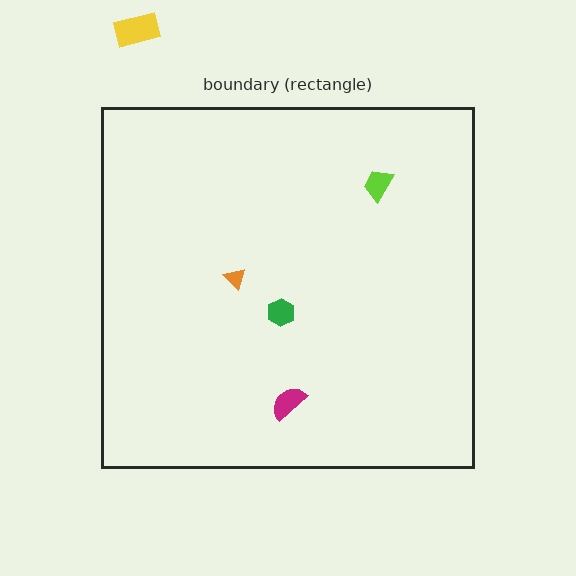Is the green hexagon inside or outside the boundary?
Inside.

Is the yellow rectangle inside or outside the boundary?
Outside.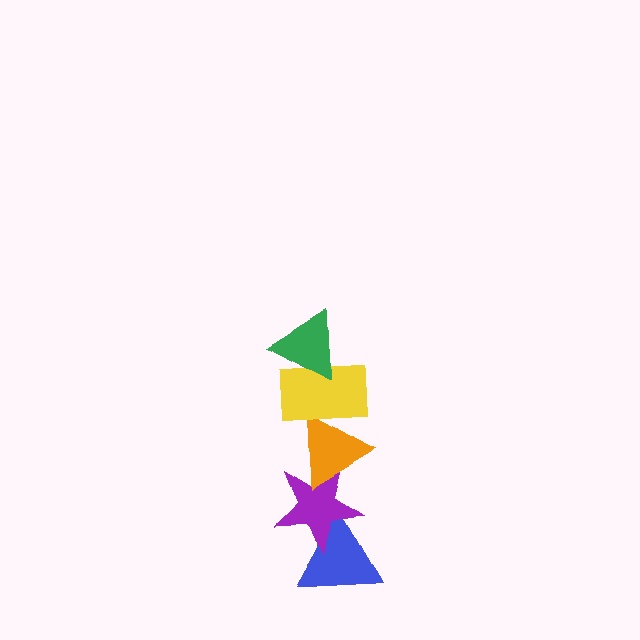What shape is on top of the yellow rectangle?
The green triangle is on top of the yellow rectangle.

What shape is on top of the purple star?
The orange triangle is on top of the purple star.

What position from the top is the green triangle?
The green triangle is 1st from the top.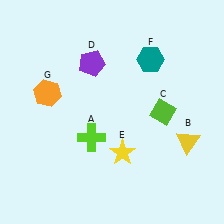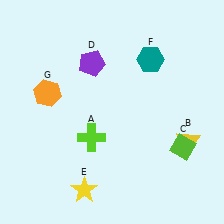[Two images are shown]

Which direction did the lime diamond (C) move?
The lime diamond (C) moved down.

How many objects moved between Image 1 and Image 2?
2 objects moved between the two images.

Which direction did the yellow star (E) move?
The yellow star (E) moved left.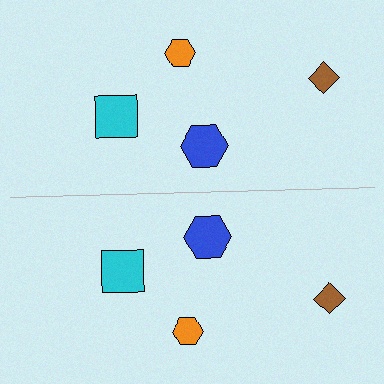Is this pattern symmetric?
Yes, this pattern has bilateral (reflection) symmetry.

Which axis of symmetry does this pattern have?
The pattern has a horizontal axis of symmetry running through the center of the image.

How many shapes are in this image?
There are 8 shapes in this image.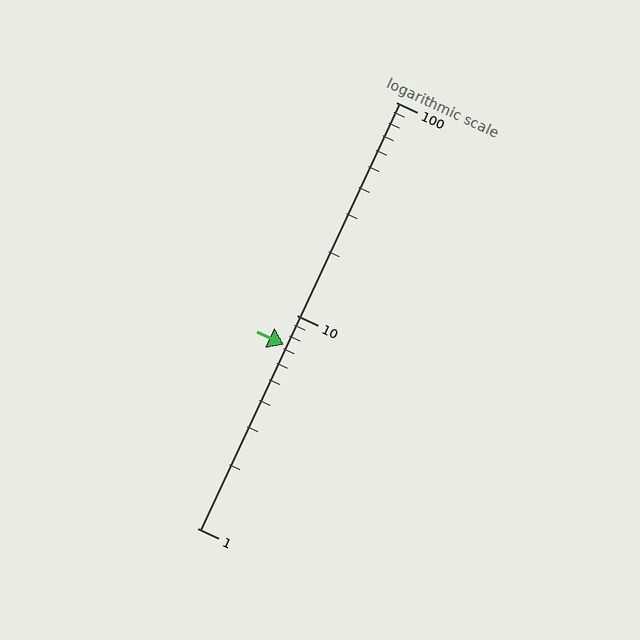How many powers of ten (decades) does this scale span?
The scale spans 2 decades, from 1 to 100.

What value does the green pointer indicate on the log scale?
The pointer indicates approximately 7.3.